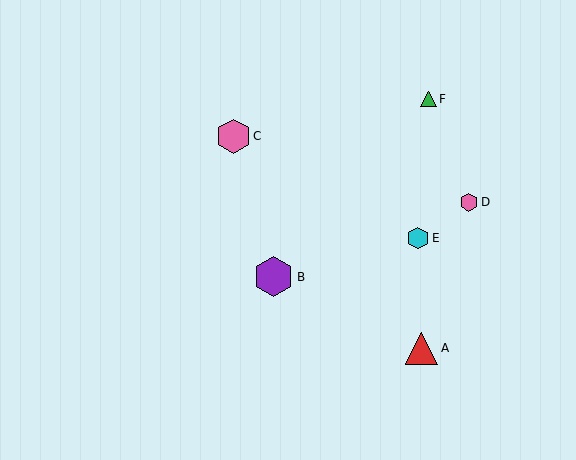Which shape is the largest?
The purple hexagon (labeled B) is the largest.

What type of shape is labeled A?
Shape A is a red triangle.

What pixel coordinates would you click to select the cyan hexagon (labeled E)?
Click at (418, 238) to select the cyan hexagon E.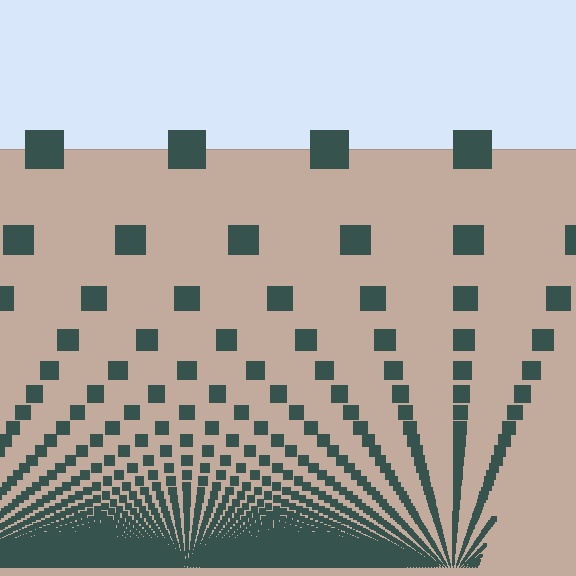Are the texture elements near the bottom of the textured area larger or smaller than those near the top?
Smaller. The gradient is inverted — elements near the bottom are smaller and denser.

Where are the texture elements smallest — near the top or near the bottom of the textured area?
Near the bottom.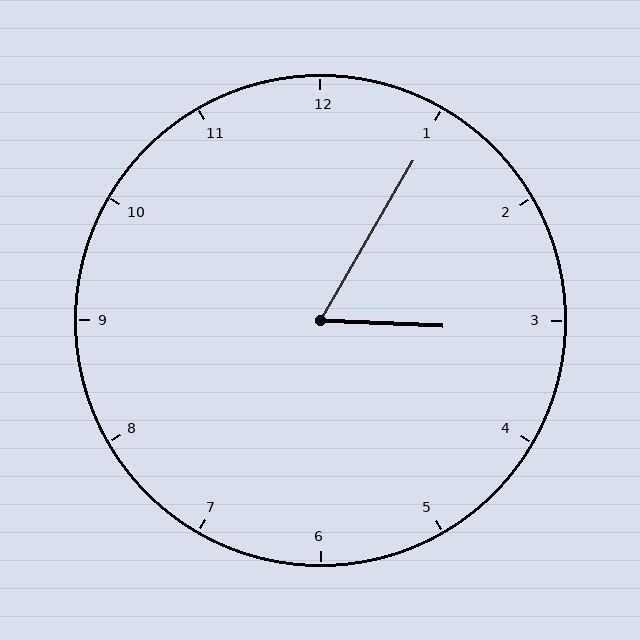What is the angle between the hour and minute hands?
Approximately 62 degrees.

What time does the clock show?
3:05.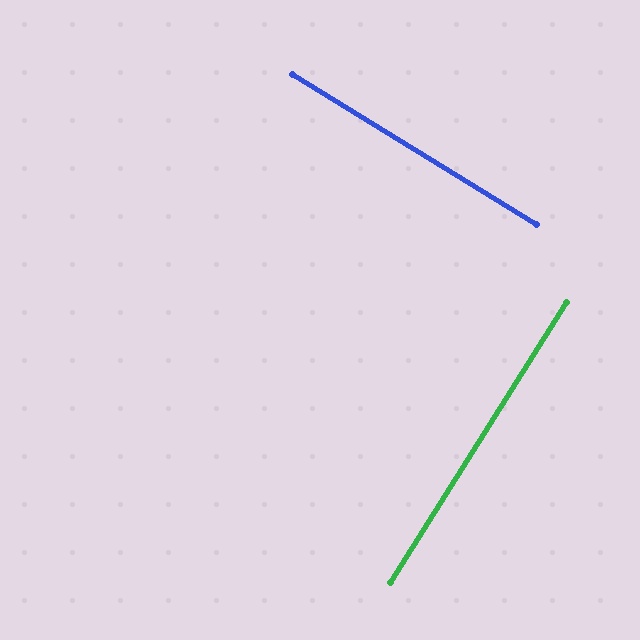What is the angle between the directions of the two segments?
Approximately 89 degrees.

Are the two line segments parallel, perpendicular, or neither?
Perpendicular — they meet at approximately 89°.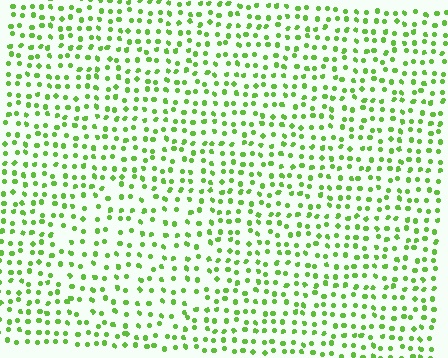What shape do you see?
I see a circle.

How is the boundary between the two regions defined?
The boundary is defined by a change in element density (approximately 1.4x ratio). All elements are the same color, size, and shape.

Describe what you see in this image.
The image contains small lime elements arranged at two different densities. A circle-shaped region is visible where the elements are less densely packed than the surrounding area.